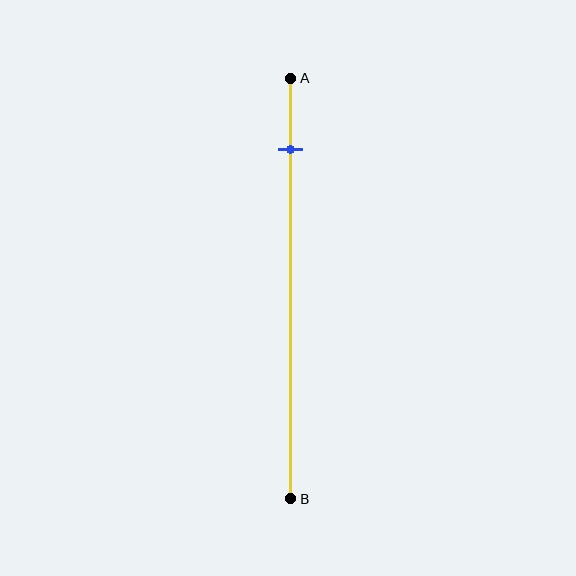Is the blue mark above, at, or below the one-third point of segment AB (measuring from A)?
The blue mark is above the one-third point of segment AB.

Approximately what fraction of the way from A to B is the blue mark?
The blue mark is approximately 15% of the way from A to B.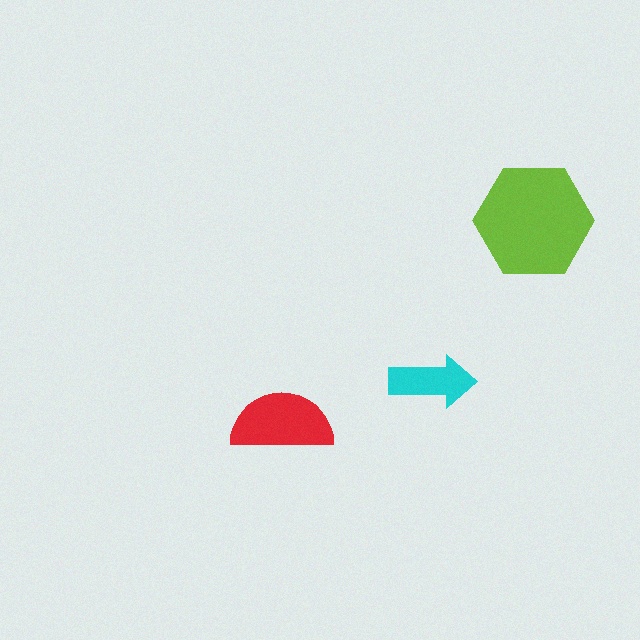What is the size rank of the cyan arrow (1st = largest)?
3rd.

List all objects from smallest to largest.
The cyan arrow, the red semicircle, the lime hexagon.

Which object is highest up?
The lime hexagon is topmost.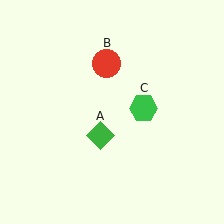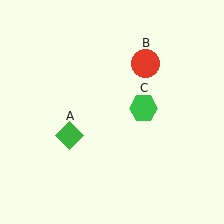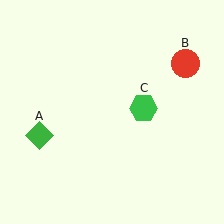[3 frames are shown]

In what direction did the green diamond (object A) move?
The green diamond (object A) moved left.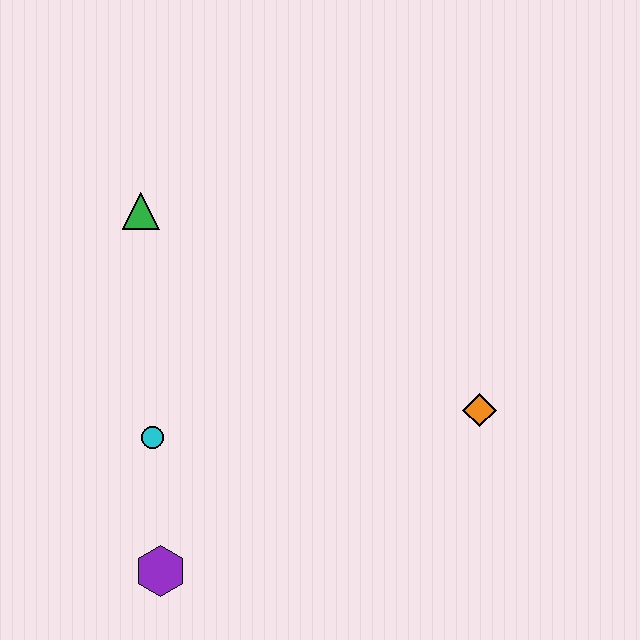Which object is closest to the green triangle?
The cyan circle is closest to the green triangle.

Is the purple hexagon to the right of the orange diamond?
No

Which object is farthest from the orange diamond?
The green triangle is farthest from the orange diamond.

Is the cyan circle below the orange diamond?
Yes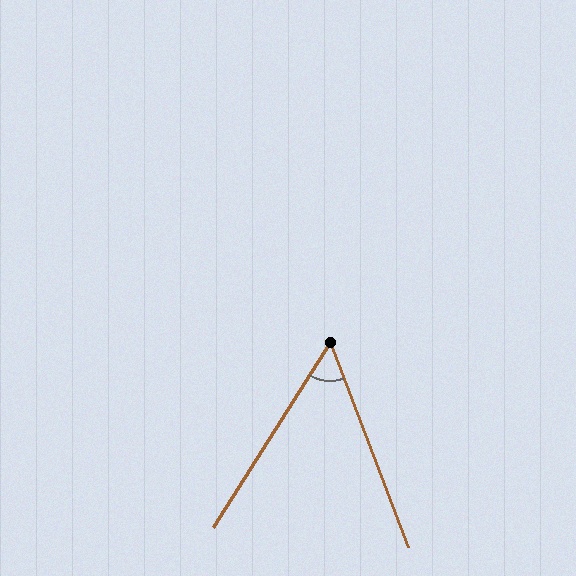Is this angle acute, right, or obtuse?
It is acute.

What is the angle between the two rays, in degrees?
Approximately 53 degrees.